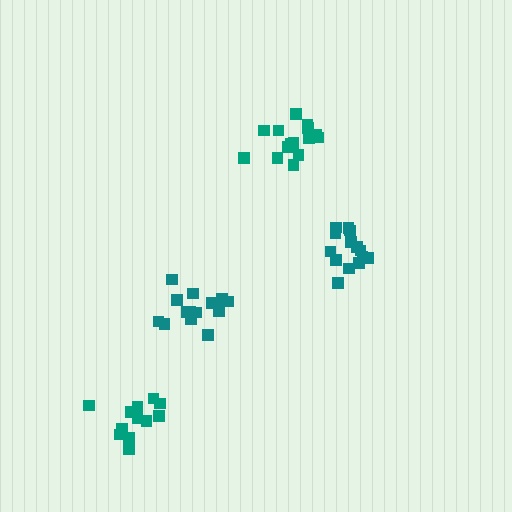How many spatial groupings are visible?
There are 4 spatial groupings.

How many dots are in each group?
Group 1: 12 dots, Group 2: 14 dots, Group 3: 15 dots, Group 4: 14 dots (55 total).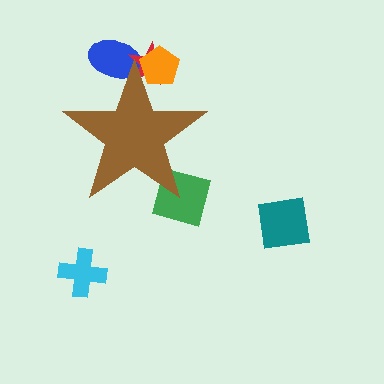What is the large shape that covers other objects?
A brown star.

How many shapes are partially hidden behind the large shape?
4 shapes are partially hidden.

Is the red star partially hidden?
Yes, the red star is partially hidden behind the brown star.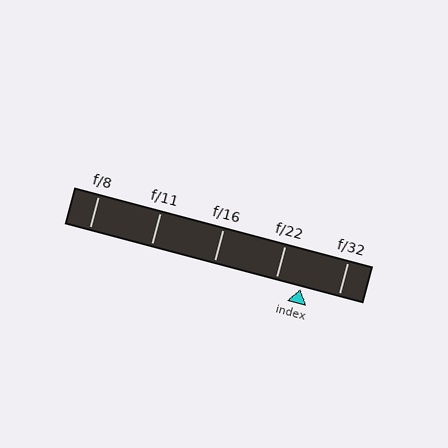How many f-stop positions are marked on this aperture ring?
There are 5 f-stop positions marked.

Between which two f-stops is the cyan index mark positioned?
The index mark is between f/22 and f/32.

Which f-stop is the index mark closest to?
The index mark is closest to f/22.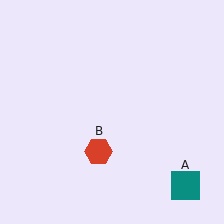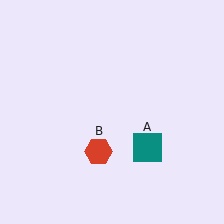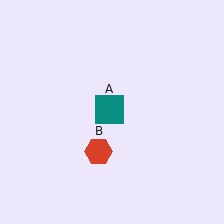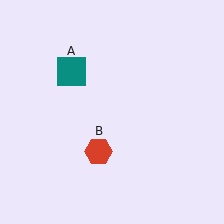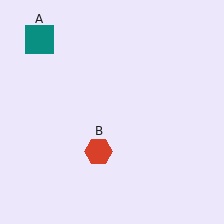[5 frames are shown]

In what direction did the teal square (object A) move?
The teal square (object A) moved up and to the left.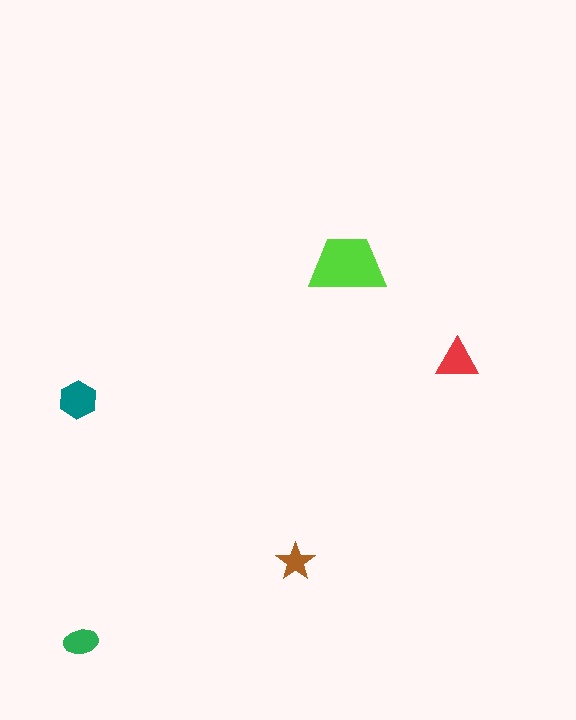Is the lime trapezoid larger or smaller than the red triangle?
Larger.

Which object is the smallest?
The brown star.